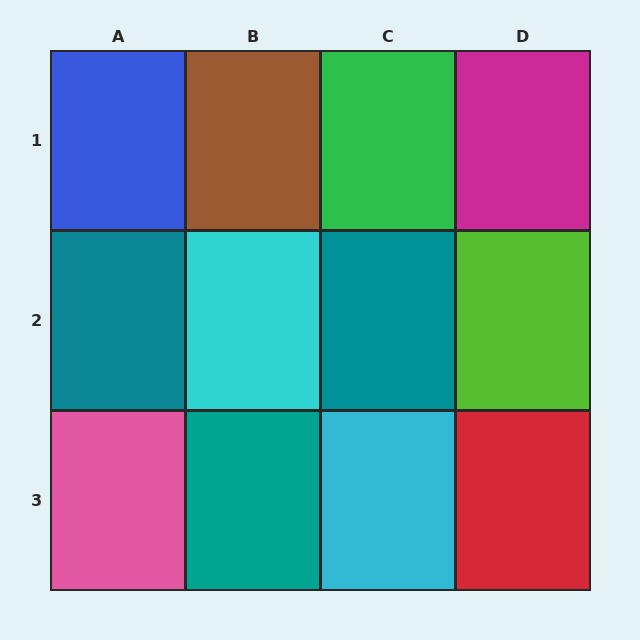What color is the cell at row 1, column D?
Magenta.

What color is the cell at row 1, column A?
Blue.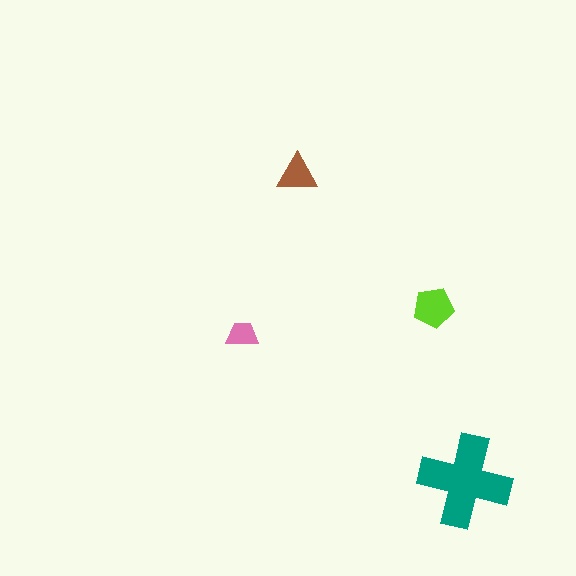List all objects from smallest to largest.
The pink trapezoid, the brown triangle, the lime pentagon, the teal cross.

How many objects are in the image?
There are 4 objects in the image.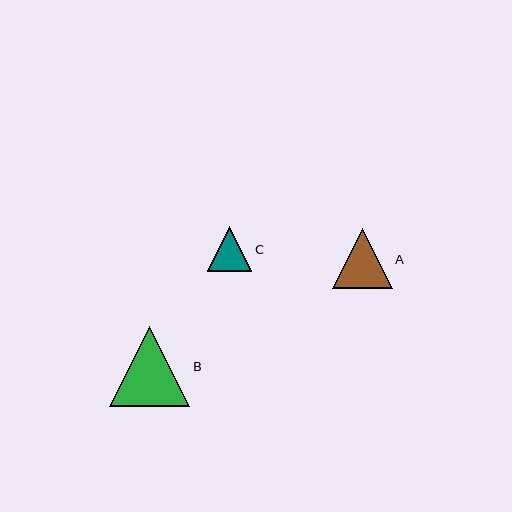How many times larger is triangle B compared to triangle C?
Triangle B is approximately 1.8 times the size of triangle C.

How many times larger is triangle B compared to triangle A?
Triangle B is approximately 1.3 times the size of triangle A.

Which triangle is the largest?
Triangle B is the largest with a size of approximately 80 pixels.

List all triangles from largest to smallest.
From largest to smallest: B, A, C.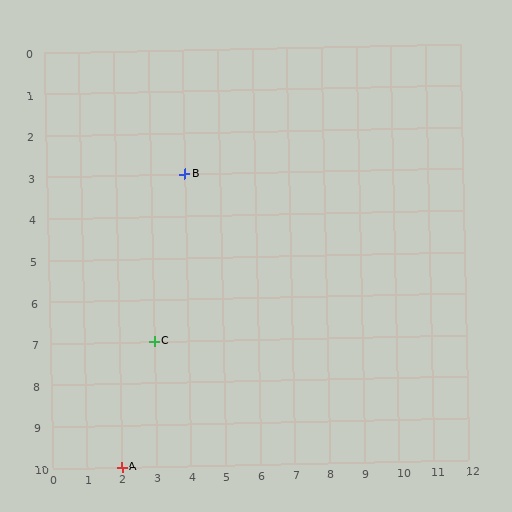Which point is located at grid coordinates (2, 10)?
Point A is at (2, 10).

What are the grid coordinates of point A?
Point A is at grid coordinates (2, 10).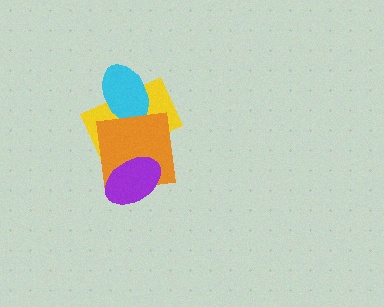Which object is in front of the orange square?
The purple ellipse is in front of the orange square.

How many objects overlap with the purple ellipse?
2 objects overlap with the purple ellipse.